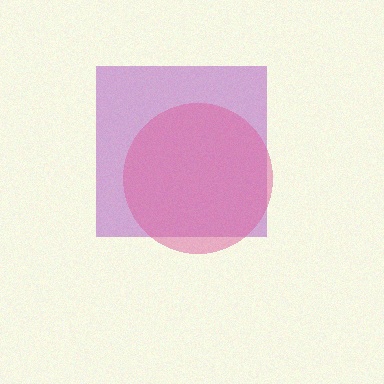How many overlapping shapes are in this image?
There are 2 overlapping shapes in the image.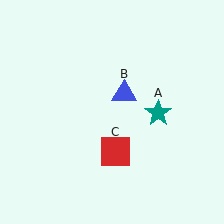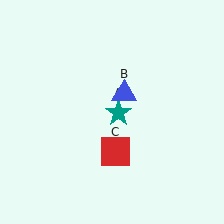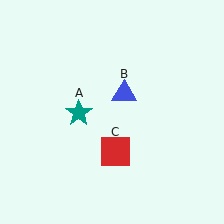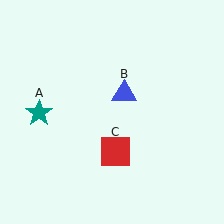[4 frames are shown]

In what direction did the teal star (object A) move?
The teal star (object A) moved left.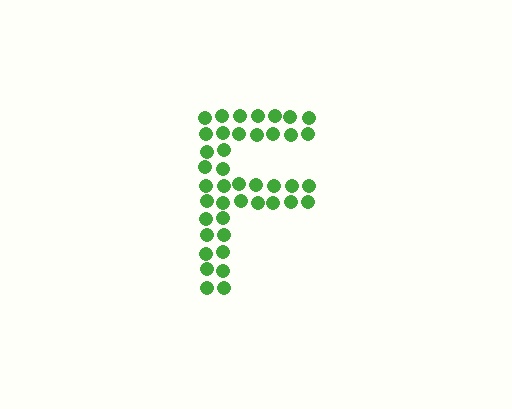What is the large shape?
The large shape is the letter F.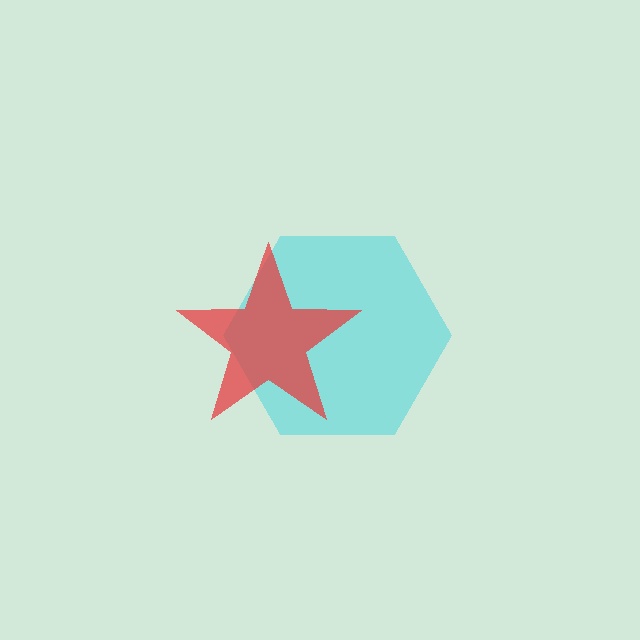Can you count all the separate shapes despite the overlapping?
Yes, there are 2 separate shapes.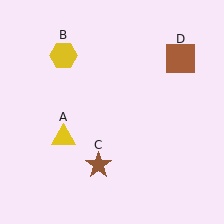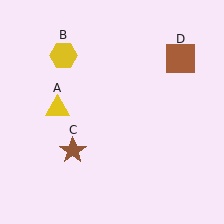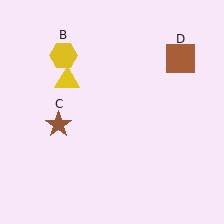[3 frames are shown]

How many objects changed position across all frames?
2 objects changed position: yellow triangle (object A), brown star (object C).